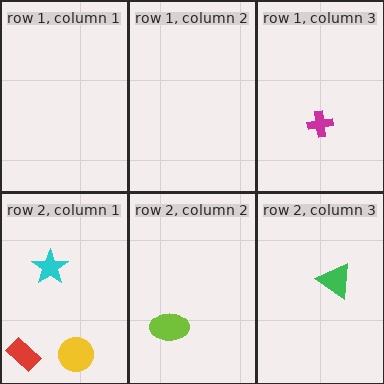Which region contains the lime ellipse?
The row 2, column 2 region.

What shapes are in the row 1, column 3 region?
The magenta cross.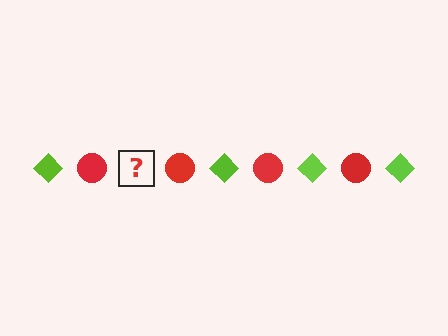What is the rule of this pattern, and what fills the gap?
The rule is that the pattern alternates between lime diamond and red circle. The gap should be filled with a lime diamond.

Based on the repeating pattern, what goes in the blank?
The blank should be a lime diamond.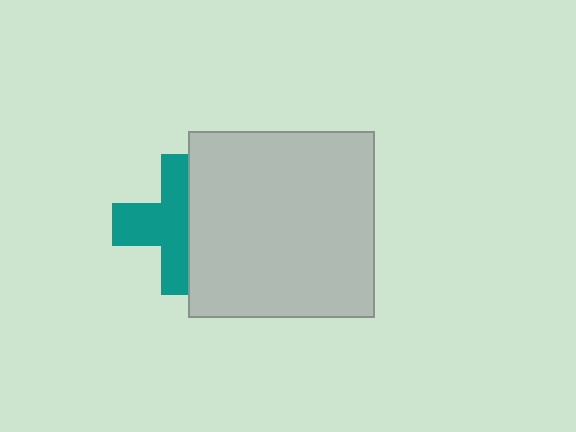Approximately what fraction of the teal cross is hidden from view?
Roughly 43% of the teal cross is hidden behind the light gray square.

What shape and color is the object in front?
The object in front is a light gray square.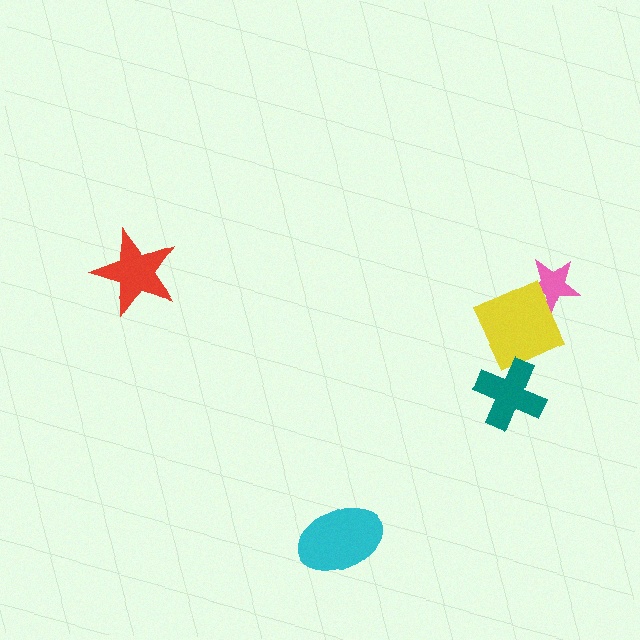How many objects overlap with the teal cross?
1 object overlaps with the teal cross.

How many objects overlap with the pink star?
1 object overlaps with the pink star.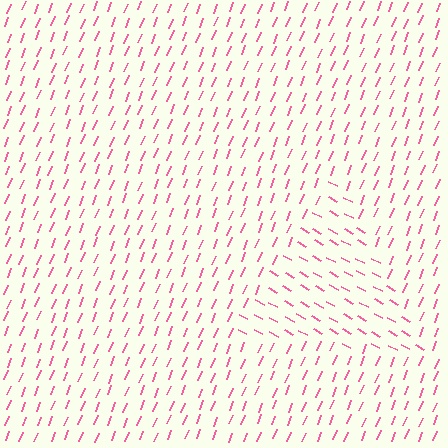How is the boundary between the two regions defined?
The boundary is defined purely by a change in line orientation (approximately 84 degrees difference). All lines are the same color and thickness.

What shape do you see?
I see a triangle.